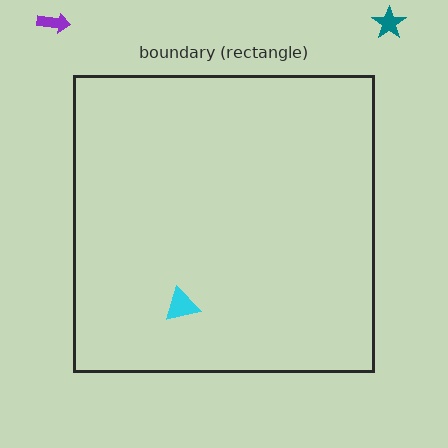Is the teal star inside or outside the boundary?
Outside.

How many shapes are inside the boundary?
1 inside, 2 outside.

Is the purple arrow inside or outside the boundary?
Outside.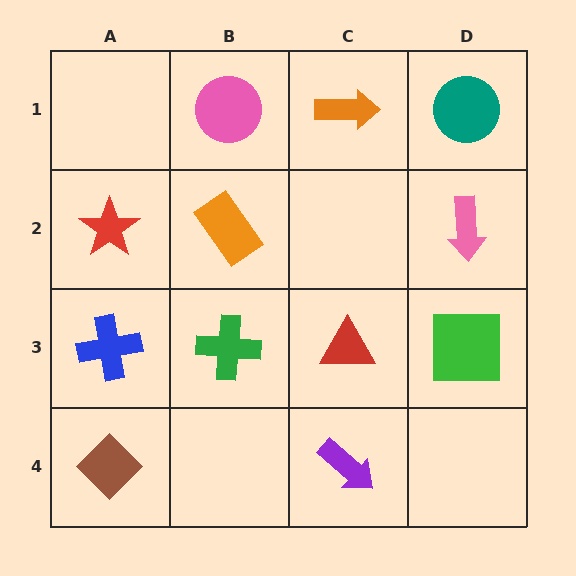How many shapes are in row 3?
4 shapes.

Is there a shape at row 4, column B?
No, that cell is empty.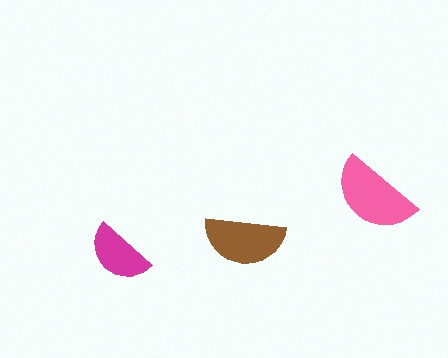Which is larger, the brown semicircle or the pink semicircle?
The pink one.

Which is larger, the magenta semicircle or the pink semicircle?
The pink one.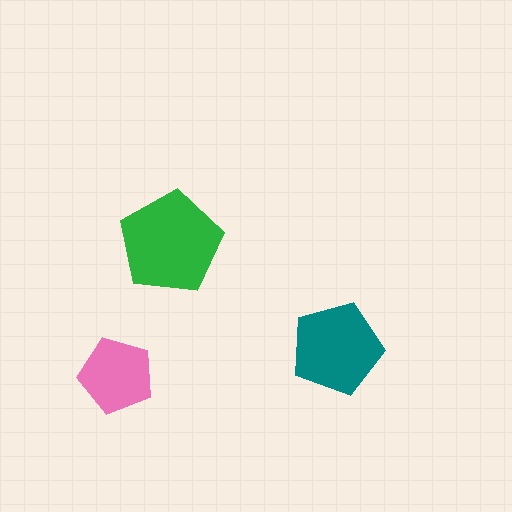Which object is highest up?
The green pentagon is topmost.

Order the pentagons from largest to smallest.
the green one, the teal one, the pink one.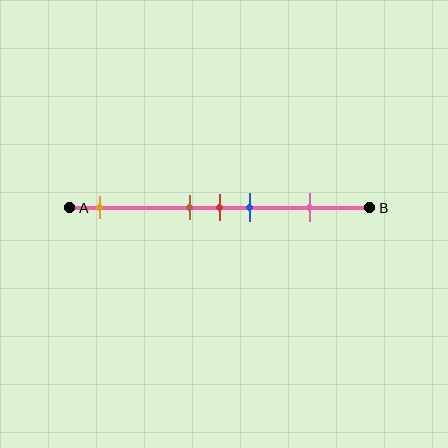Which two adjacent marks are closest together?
The brown and red marks are the closest adjacent pair.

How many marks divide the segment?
There are 5 marks dividing the segment.